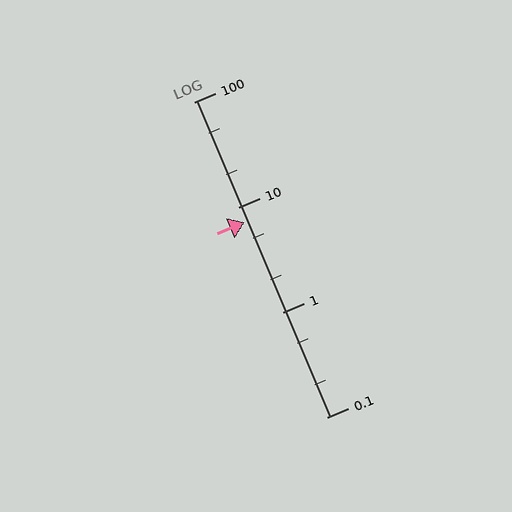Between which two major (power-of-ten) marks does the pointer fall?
The pointer is between 1 and 10.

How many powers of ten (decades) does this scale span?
The scale spans 3 decades, from 0.1 to 100.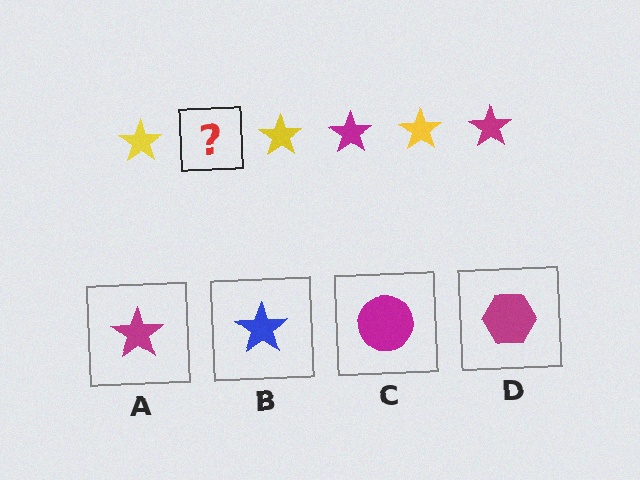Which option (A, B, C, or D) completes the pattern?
A.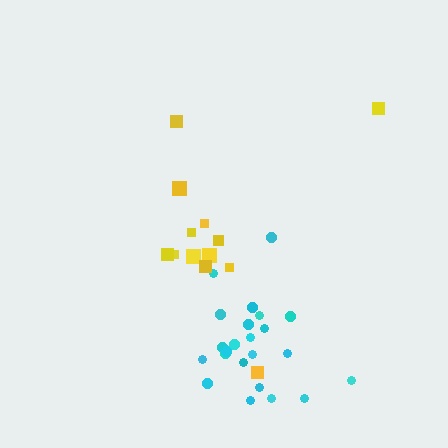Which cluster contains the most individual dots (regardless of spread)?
Cyan (23).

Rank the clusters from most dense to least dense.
cyan, yellow.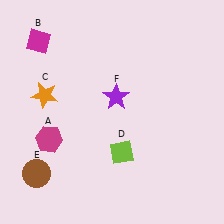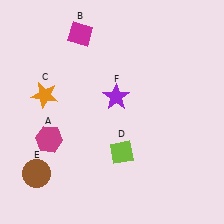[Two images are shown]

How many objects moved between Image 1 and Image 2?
1 object moved between the two images.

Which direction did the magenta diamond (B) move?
The magenta diamond (B) moved right.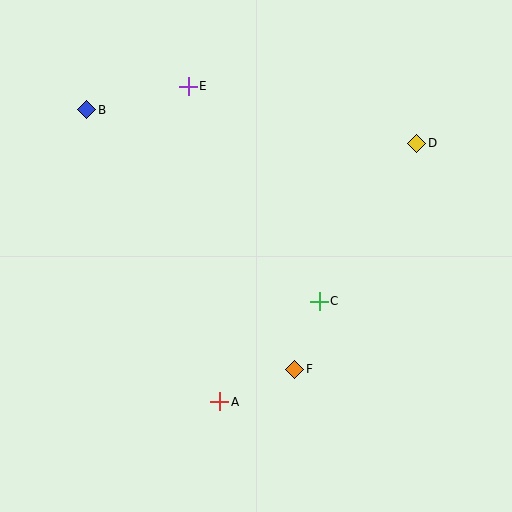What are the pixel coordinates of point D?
Point D is at (417, 143).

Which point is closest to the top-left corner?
Point B is closest to the top-left corner.